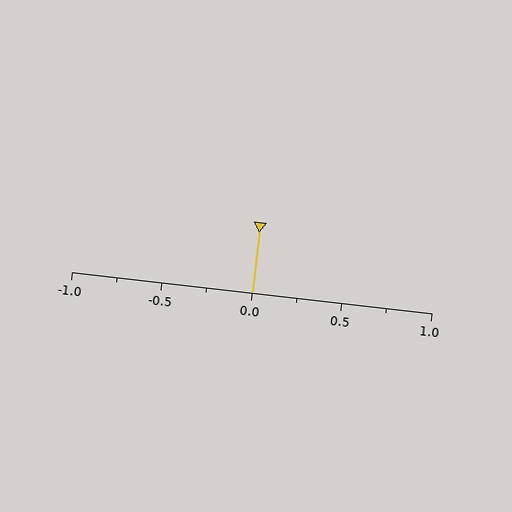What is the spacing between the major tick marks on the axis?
The major ticks are spaced 0.5 apart.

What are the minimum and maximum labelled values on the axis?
The axis runs from -1.0 to 1.0.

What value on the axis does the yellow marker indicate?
The marker indicates approximately 0.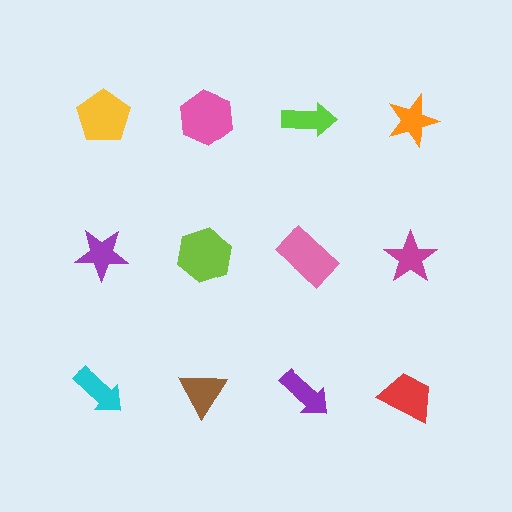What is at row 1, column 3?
A lime arrow.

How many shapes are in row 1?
4 shapes.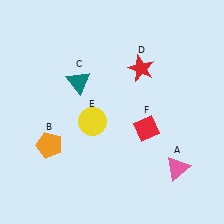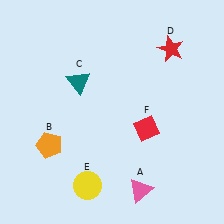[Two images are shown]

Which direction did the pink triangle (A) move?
The pink triangle (A) moved left.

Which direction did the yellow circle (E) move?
The yellow circle (E) moved down.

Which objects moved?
The objects that moved are: the pink triangle (A), the red star (D), the yellow circle (E).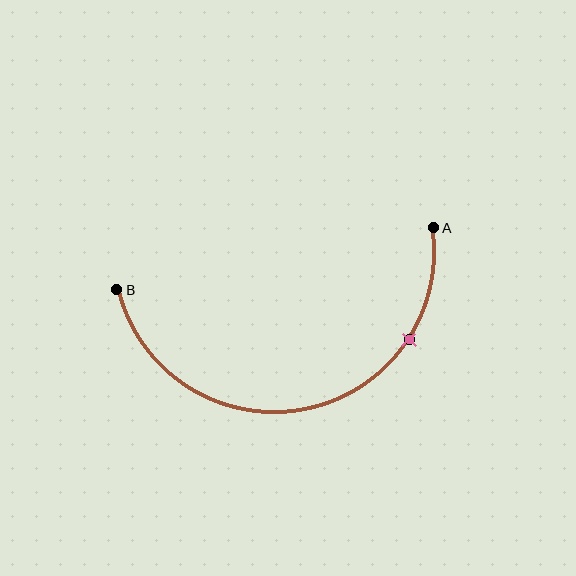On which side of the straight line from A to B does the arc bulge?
The arc bulges below the straight line connecting A and B.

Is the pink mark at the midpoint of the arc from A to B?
No. The pink mark lies on the arc but is closer to endpoint A. The arc midpoint would be at the point on the curve equidistant along the arc from both A and B.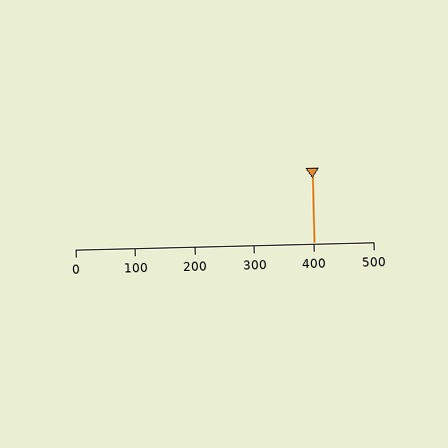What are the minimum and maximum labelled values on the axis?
The axis runs from 0 to 500.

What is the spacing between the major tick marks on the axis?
The major ticks are spaced 100 apart.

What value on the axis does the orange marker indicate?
The marker indicates approximately 400.